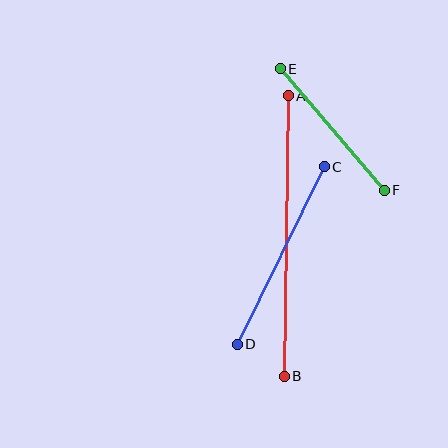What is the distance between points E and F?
The distance is approximately 160 pixels.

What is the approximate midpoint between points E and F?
The midpoint is at approximately (332, 129) pixels.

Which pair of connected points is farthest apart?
Points A and B are farthest apart.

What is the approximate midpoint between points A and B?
The midpoint is at approximately (286, 236) pixels.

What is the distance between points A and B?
The distance is approximately 281 pixels.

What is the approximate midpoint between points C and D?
The midpoint is at approximately (281, 256) pixels.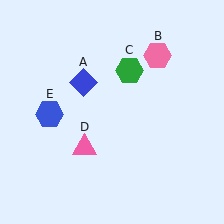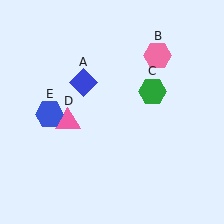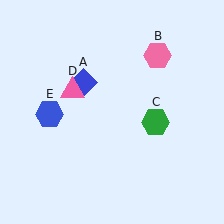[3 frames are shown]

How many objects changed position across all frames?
2 objects changed position: green hexagon (object C), pink triangle (object D).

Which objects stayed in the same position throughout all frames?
Blue diamond (object A) and pink hexagon (object B) and blue hexagon (object E) remained stationary.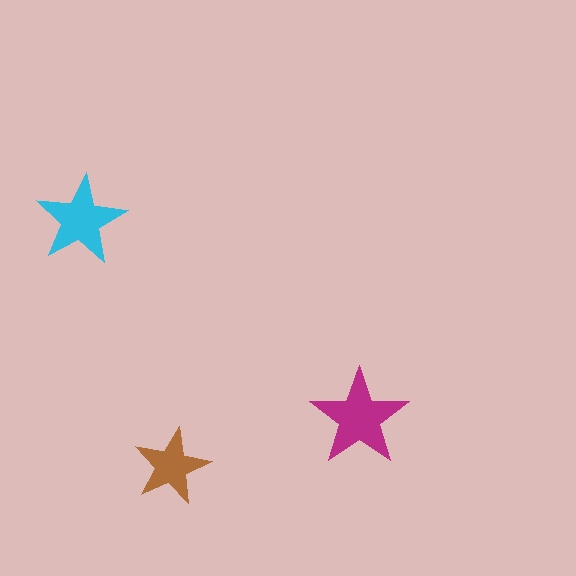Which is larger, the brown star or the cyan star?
The cyan one.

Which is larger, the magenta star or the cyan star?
The magenta one.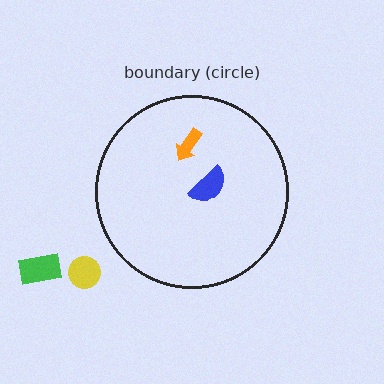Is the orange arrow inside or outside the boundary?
Inside.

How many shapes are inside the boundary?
2 inside, 2 outside.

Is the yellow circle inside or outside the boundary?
Outside.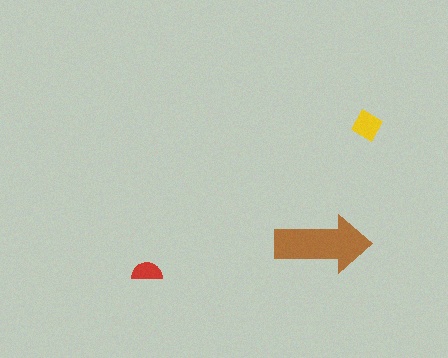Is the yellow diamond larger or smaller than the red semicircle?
Larger.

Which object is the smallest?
The red semicircle.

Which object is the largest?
The brown arrow.